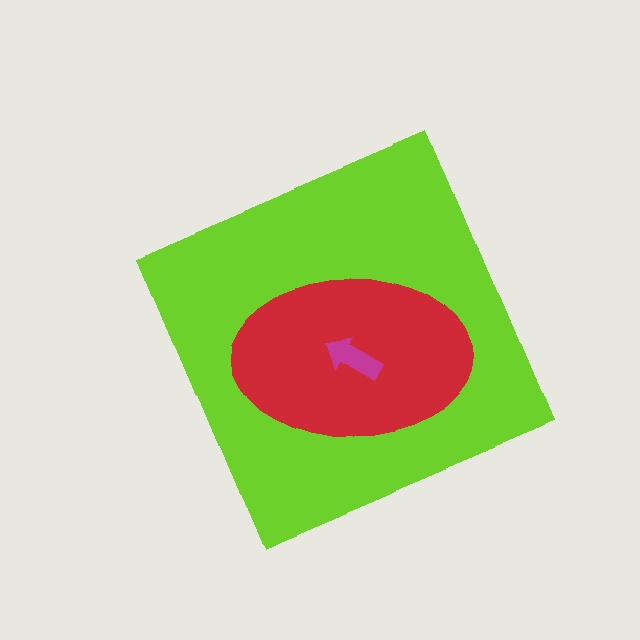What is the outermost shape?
The lime diamond.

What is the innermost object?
The magenta arrow.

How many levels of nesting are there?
3.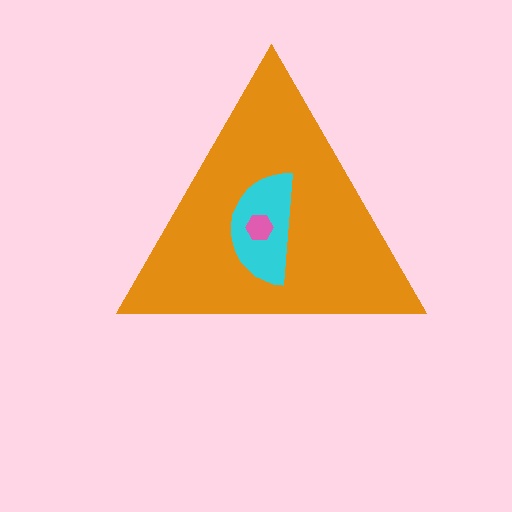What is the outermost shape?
The orange triangle.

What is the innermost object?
The pink hexagon.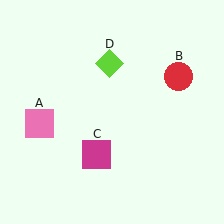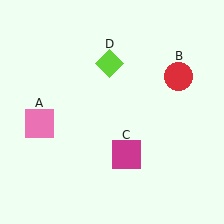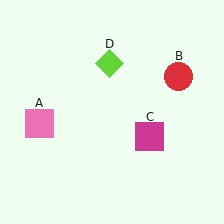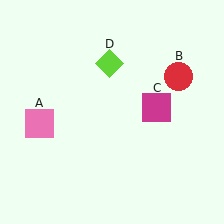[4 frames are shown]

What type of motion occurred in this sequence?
The magenta square (object C) rotated counterclockwise around the center of the scene.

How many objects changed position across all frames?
1 object changed position: magenta square (object C).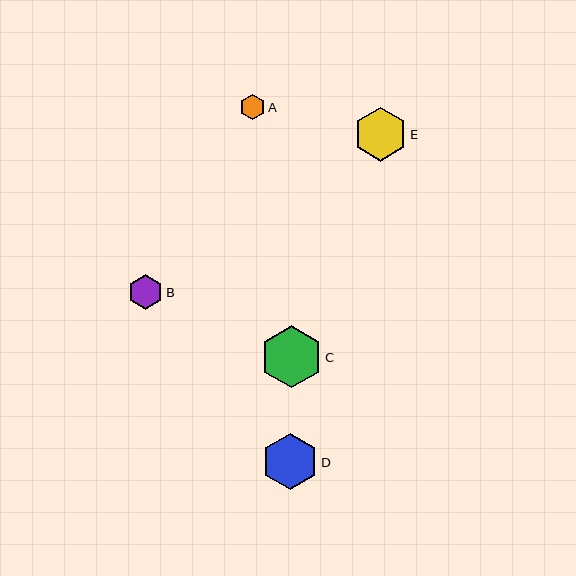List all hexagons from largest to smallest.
From largest to smallest: C, D, E, B, A.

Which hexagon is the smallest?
Hexagon A is the smallest with a size of approximately 25 pixels.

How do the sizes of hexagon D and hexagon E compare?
Hexagon D and hexagon E are approximately the same size.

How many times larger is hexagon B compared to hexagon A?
Hexagon B is approximately 1.4 times the size of hexagon A.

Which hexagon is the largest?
Hexagon C is the largest with a size of approximately 62 pixels.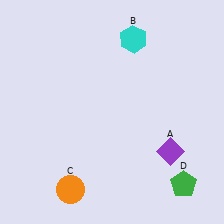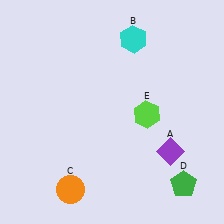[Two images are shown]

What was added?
A lime hexagon (E) was added in Image 2.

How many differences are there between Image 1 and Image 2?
There is 1 difference between the two images.